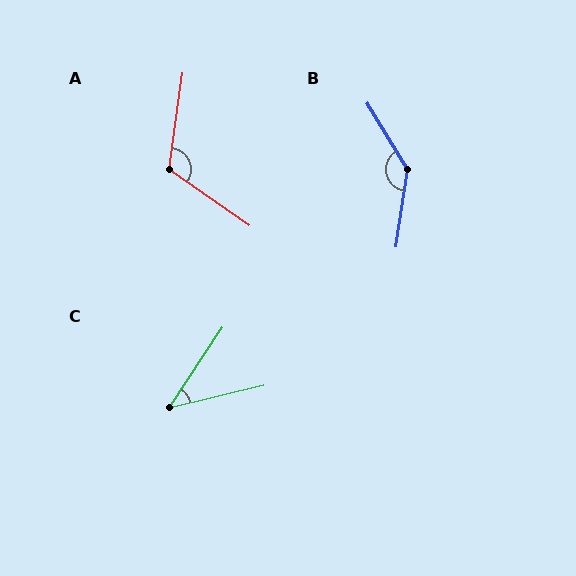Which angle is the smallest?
C, at approximately 43 degrees.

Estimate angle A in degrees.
Approximately 117 degrees.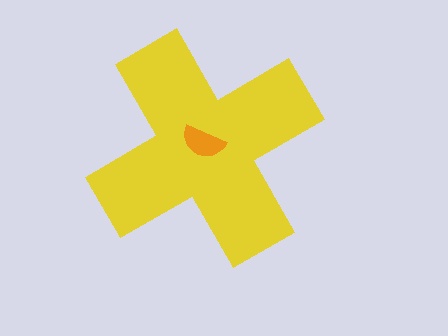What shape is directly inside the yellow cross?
The orange semicircle.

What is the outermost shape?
The yellow cross.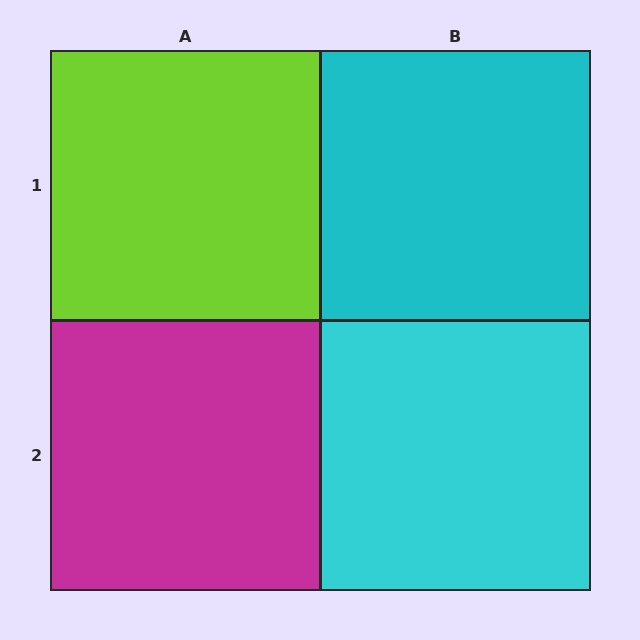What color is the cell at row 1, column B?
Cyan.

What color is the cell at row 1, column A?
Lime.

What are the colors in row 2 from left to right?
Magenta, cyan.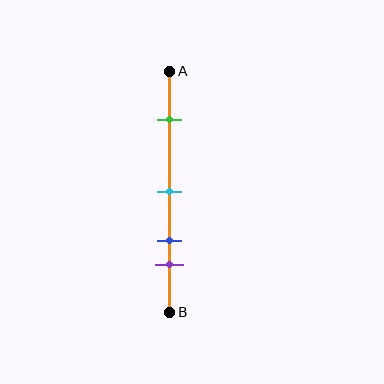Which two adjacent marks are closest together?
The blue and purple marks are the closest adjacent pair.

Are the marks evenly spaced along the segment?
No, the marks are not evenly spaced.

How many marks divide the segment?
There are 4 marks dividing the segment.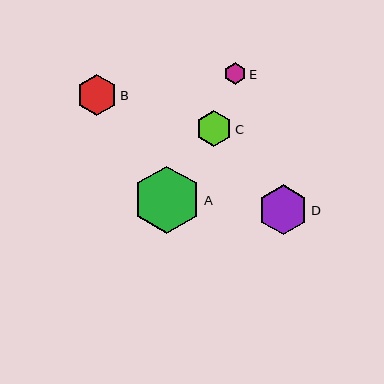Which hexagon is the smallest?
Hexagon E is the smallest with a size of approximately 21 pixels.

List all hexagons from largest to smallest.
From largest to smallest: A, D, B, C, E.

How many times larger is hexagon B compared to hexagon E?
Hexagon B is approximately 1.9 times the size of hexagon E.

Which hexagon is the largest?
Hexagon A is the largest with a size of approximately 68 pixels.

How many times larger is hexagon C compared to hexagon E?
Hexagon C is approximately 1.7 times the size of hexagon E.